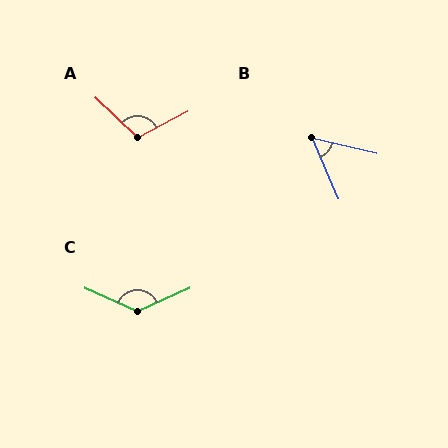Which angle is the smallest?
B, at approximately 53 degrees.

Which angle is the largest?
C, at approximately 131 degrees.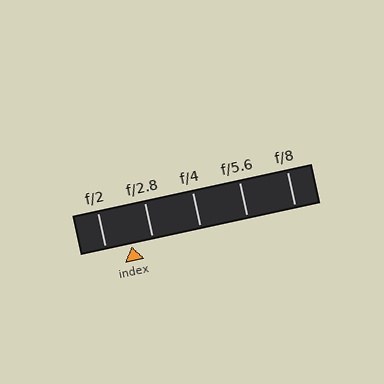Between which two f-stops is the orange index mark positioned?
The index mark is between f/2 and f/2.8.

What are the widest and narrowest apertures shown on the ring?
The widest aperture shown is f/2 and the narrowest is f/8.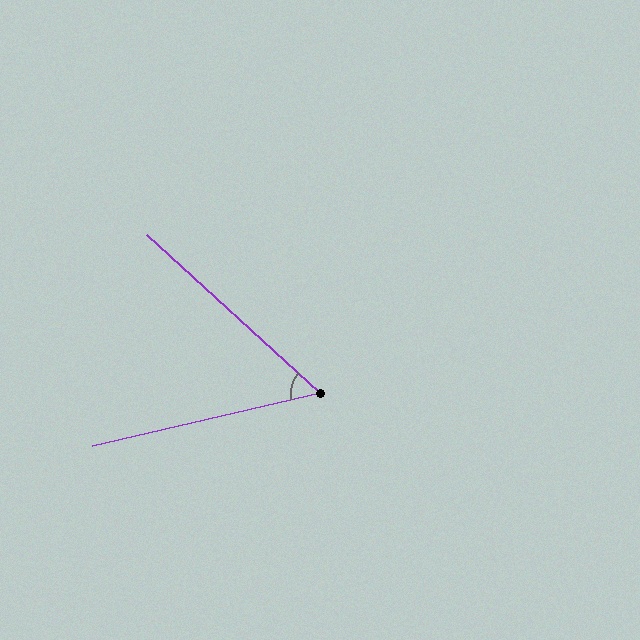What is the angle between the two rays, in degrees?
Approximately 55 degrees.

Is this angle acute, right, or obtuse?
It is acute.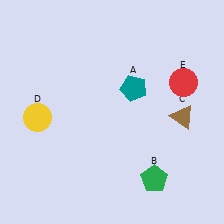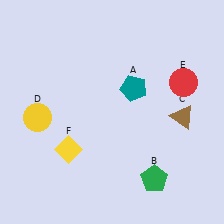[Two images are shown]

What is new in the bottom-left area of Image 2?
A yellow diamond (F) was added in the bottom-left area of Image 2.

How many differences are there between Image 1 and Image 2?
There is 1 difference between the two images.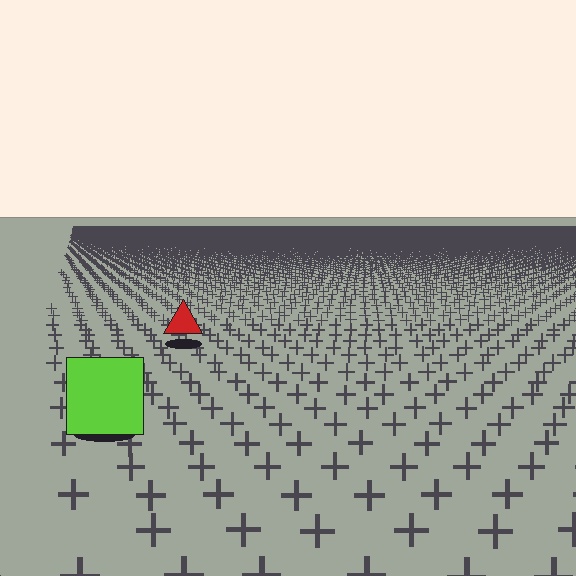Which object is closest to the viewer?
The lime square is closest. The texture marks near it are larger and more spread out.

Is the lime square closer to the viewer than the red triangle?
Yes. The lime square is closer — you can tell from the texture gradient: the ground texture is coarser near it.